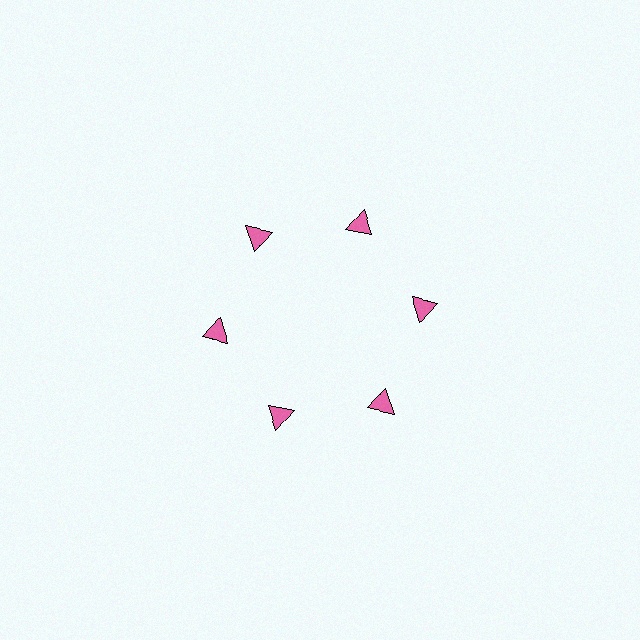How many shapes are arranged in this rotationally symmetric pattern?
There are 6 shapes, arranged in 6 groups of 1.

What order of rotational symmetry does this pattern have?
This pattern has 6-fold rotational symmetry.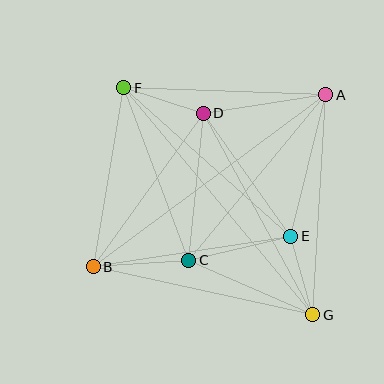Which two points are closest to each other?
Points E and G are closest to each other.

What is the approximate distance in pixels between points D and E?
The distance between D and E is approximately 151 pixels.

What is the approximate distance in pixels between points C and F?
The distance between C and F is approximately 184 pixels.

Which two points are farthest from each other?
Points F and G are farthest from each other.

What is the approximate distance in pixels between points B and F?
The distance between B and F is approximately 181 pixels.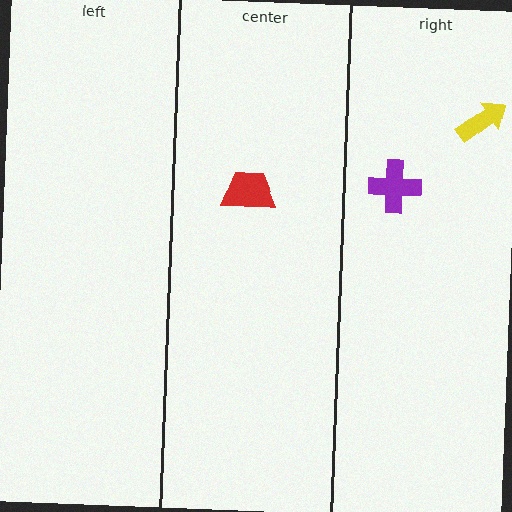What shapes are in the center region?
The red trapezoid.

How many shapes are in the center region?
1.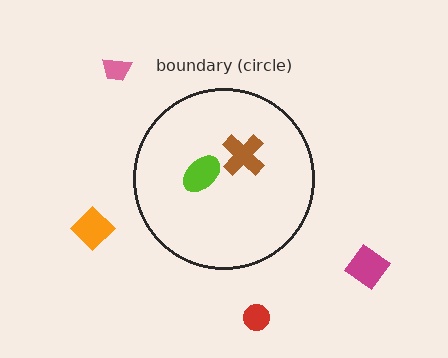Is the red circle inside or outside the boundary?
Outside.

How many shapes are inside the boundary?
2 inside, 4 outside.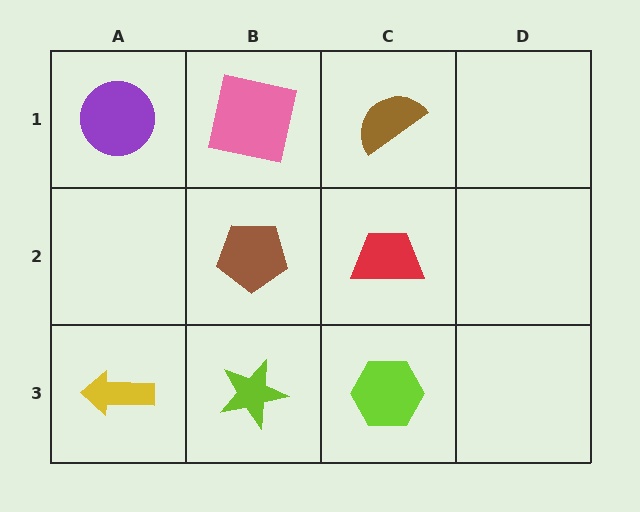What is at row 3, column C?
A lime hexagon.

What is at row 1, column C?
A brown semicircle.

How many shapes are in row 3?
3 shapes.